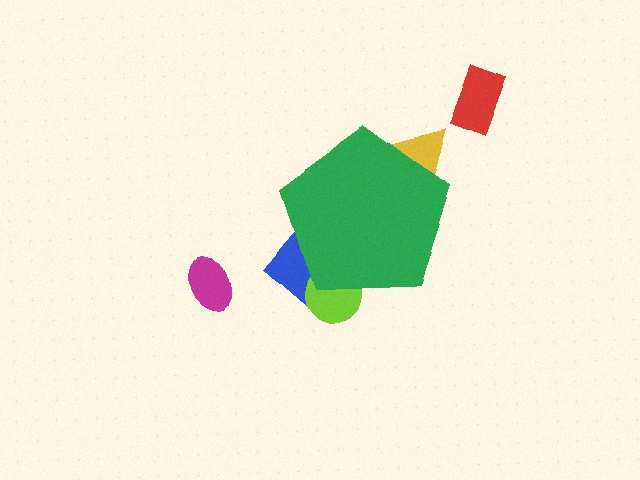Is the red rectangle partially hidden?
No, the red rectangle is fully visible.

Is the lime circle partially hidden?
Yes, the lime circle is partially hidden behind the green pentagon.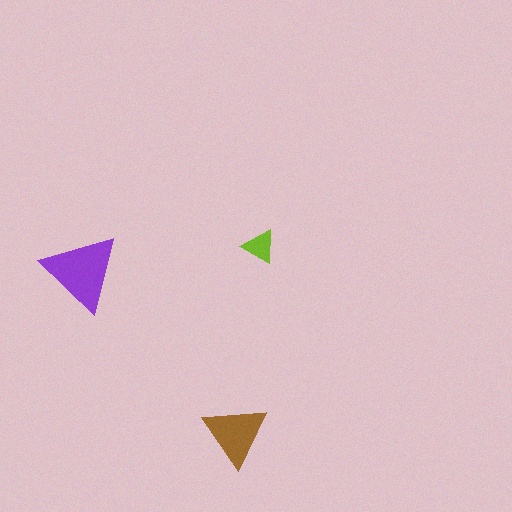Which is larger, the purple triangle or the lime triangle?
The purple one.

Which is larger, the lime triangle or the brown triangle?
The brown one.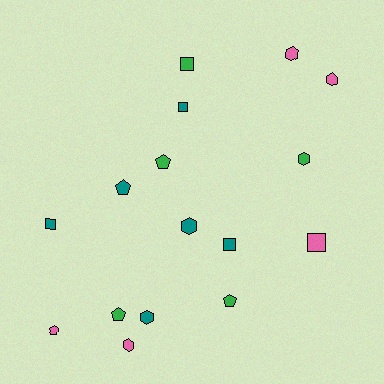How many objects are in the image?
There are 16 objects.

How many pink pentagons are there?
There is 1 pink pentagon.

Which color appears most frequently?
Teal, with 6 objects.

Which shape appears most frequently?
Hexagon, with 6 objects.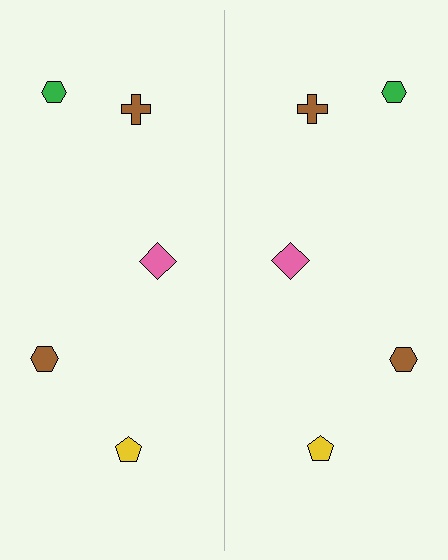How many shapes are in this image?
There are 10 shapes in this image.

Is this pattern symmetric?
Yes, this pattern has bilateral (reflection) symmetry.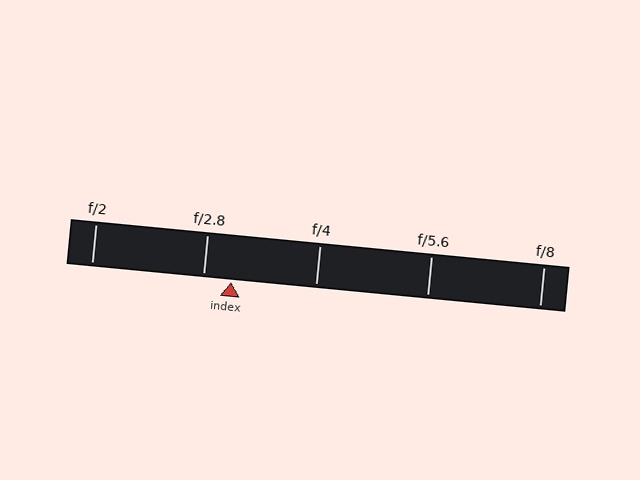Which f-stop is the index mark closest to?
The index mark is closest to f/2.8.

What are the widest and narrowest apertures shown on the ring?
The widest aperture shown is f/2 and the narrowest is f/8.